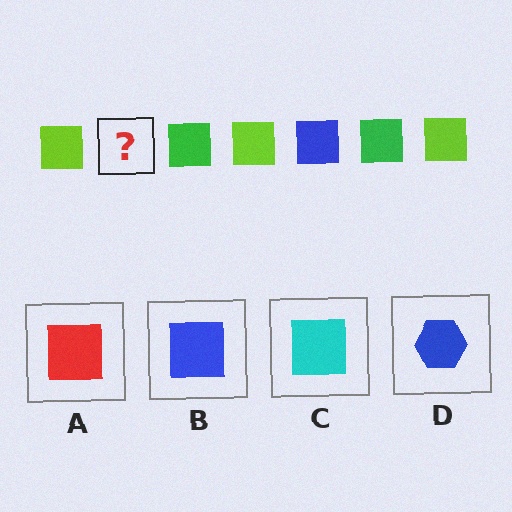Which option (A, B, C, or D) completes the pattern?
B.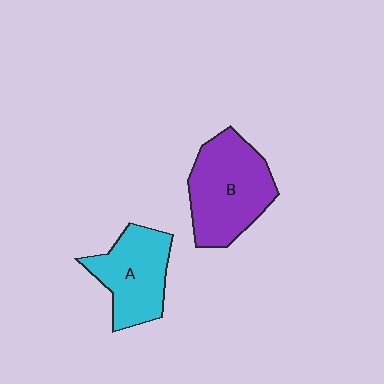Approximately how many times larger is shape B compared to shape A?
Approximately 1.3 times.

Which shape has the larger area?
Shape B (purple).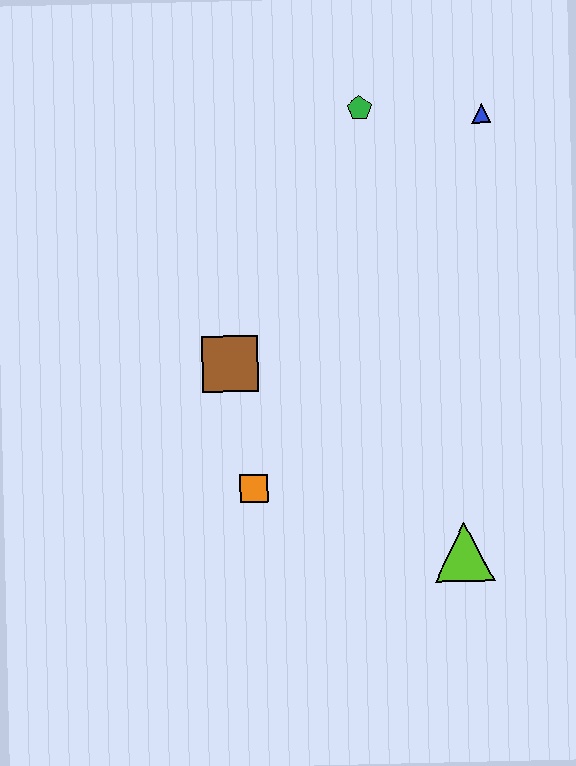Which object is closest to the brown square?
The orange square is closest to the brown square.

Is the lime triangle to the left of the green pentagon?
No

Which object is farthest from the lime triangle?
The green pentagon is farthest from the lime triangle.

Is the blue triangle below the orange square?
No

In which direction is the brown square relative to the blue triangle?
The brown square is to the left of the blue triangle.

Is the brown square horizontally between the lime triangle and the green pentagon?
No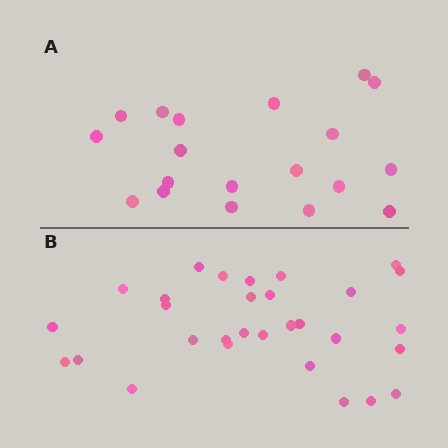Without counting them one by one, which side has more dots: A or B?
Region B (the bottom region) has more dots.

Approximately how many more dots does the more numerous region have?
Region B has roughly 12 or so more dots than region A.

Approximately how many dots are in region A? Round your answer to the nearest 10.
About 20 dots. (The exact count is 19, which rounds to 20.)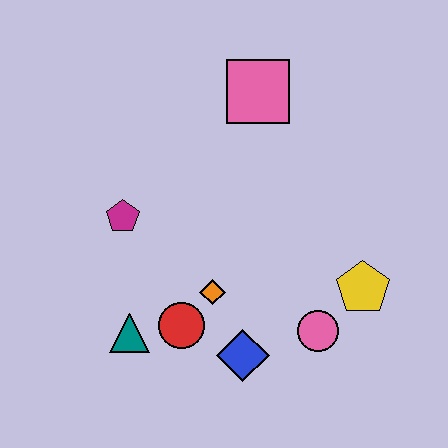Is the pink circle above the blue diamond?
Yes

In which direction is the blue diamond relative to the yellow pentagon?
The blue diamond is to the left of the yellow pentagon.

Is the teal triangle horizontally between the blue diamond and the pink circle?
No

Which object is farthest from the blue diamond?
The pink square is farthest from the blue diamond.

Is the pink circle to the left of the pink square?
No